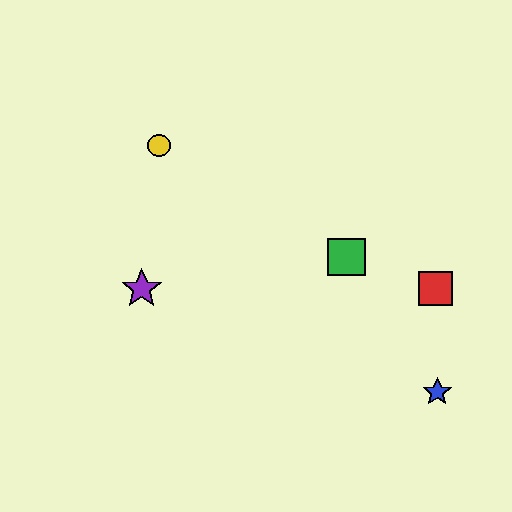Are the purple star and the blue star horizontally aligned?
No, the purple star is at y≈289 and the blue star is at y≈392.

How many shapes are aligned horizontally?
2 shapes (the red square, the purple star) are aligned horizontally.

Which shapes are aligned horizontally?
The red square, the purple star are aligned horizontally.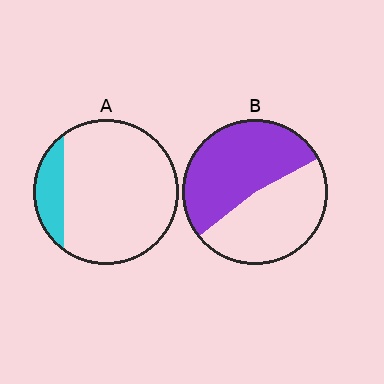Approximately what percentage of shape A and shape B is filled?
A is approximately 15% and B is approximately 55%.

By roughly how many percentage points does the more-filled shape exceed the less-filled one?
By roughly 35 percentage points (B over A).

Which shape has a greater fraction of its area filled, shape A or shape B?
Shape B.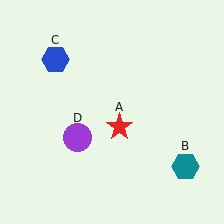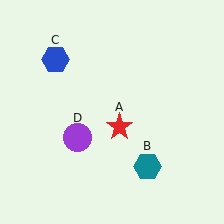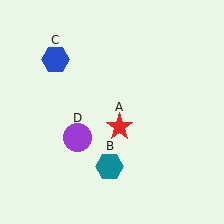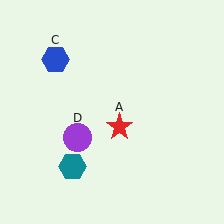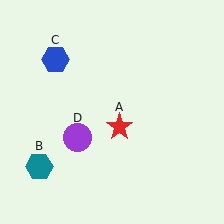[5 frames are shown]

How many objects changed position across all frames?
1 object changed position: teal hexagon (object B).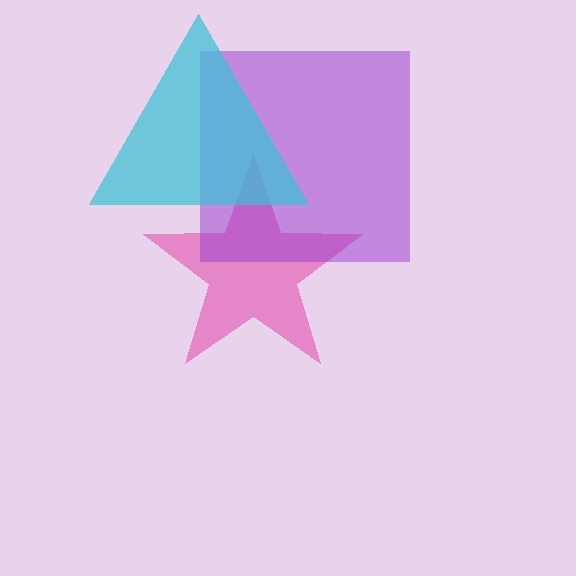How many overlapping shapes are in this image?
There are 3 overlapping shapes in the image.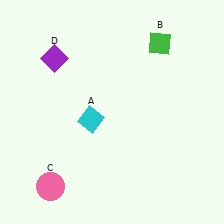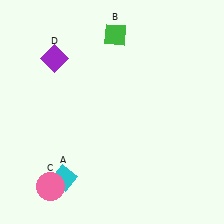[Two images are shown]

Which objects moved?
The objects that moved are: the cyan diamond (A), the green diamond (B).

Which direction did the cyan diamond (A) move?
The cyan diamond (A) moved down.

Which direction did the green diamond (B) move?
The green diamond (B) moved left.